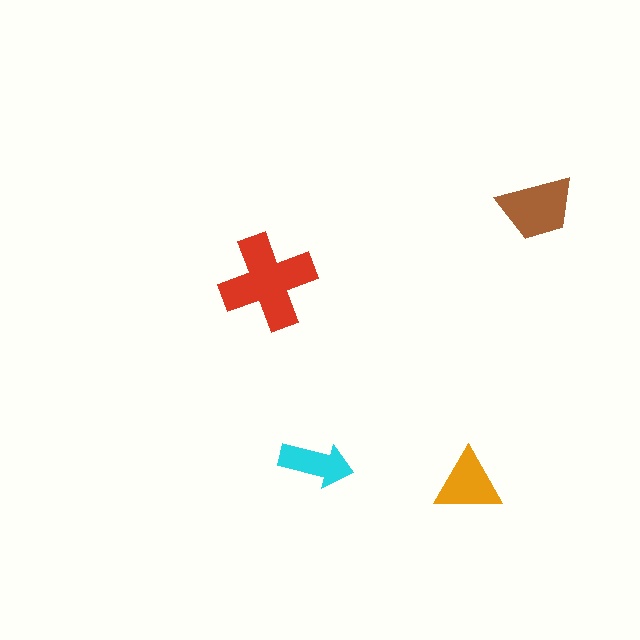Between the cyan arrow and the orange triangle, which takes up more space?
The orange triangle.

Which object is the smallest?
The cyan arrow.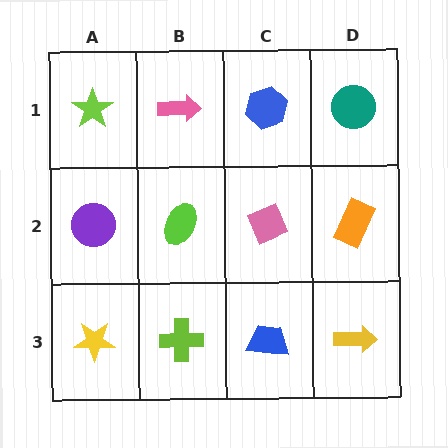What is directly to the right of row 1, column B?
A blue hexagon.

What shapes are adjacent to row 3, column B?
A lime ellipse (row 2, column B), a yellow star (row 3, column A), a blue trapezoid (row 3, column C).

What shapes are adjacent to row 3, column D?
An orange rectangle (row 2, column D), a blue trapezoid (row 3, column C).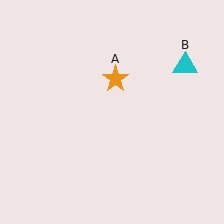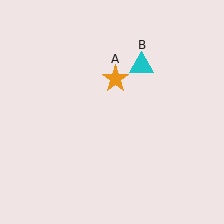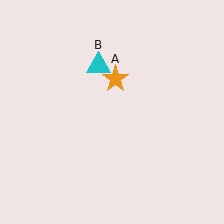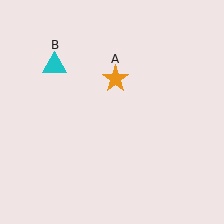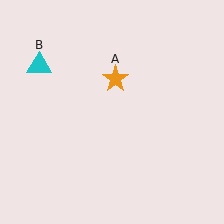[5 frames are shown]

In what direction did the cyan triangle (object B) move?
The cyan triangle (object B) moved left.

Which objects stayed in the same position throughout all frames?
Orange star (object A) remained stationary.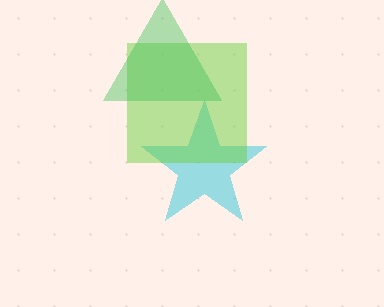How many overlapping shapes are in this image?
There are 3 overlapping shapes in the image.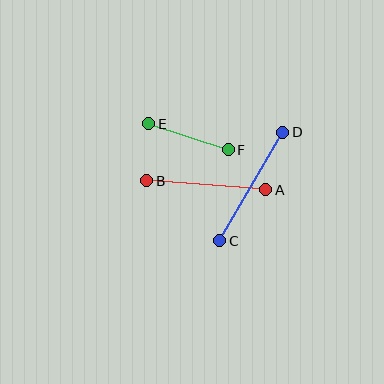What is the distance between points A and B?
The distance is approximately 119 pixels.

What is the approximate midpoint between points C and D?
The midpoint is at approximately (251, 187) pixels.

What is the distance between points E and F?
The distance is approximately 84 pixels.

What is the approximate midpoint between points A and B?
The midpoint is at approximately (206, 185) pixels.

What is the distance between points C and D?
The distance is approximately 125 pixels.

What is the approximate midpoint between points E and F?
The midpoint is at approximately (189, 137) pixels.